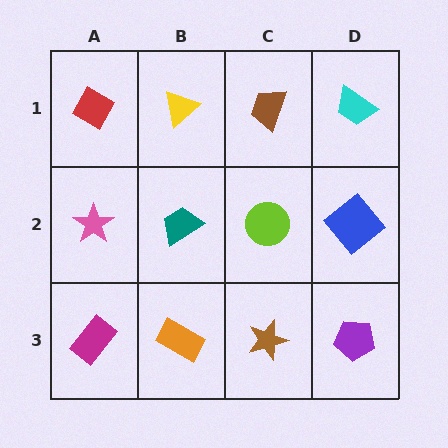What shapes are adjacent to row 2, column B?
A yellow triangle (row 1, column B), an orange rectangle (row 3, column B), a pink star (row 2, column A), a lime circle (row 2, column C).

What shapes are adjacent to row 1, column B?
A teal trapezoid (row 2, column B), a red diamond (row 1, column A), a brown trapezoid (row 1, column C).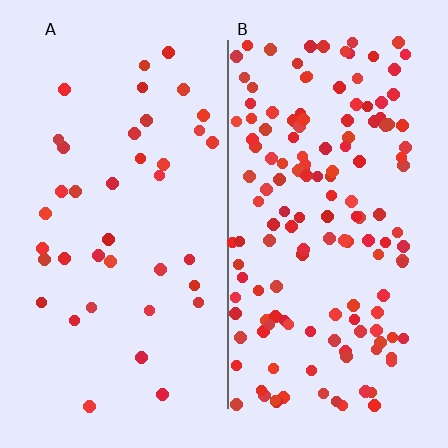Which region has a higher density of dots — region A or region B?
B (the right).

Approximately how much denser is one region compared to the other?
Approximately 3.8× — region B over region A.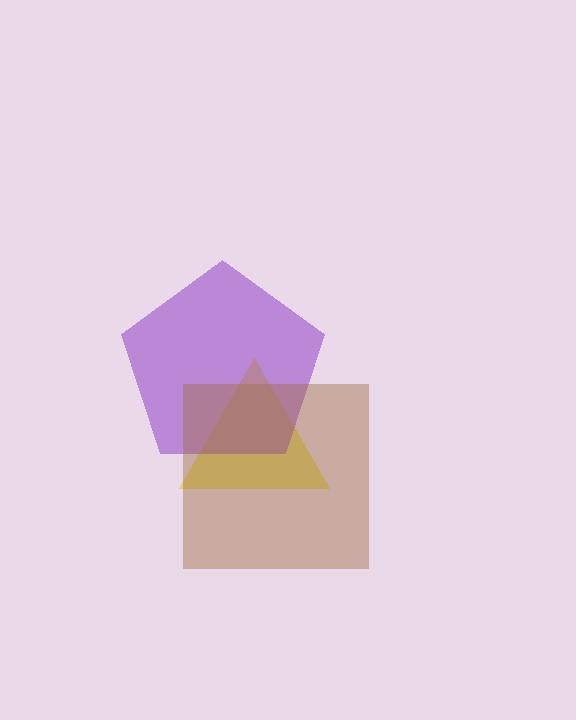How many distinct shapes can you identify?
There are 3 distinct shapes: a yellow triangle, a purple pentagon, a brown square.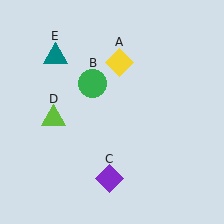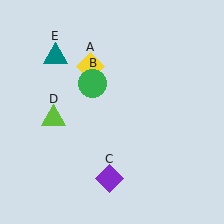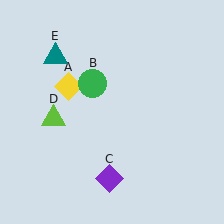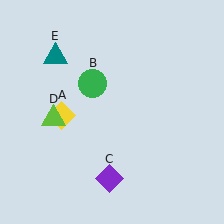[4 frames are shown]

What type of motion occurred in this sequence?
The yellow diamond (object A) rotated counterclockwise around the center of the scene.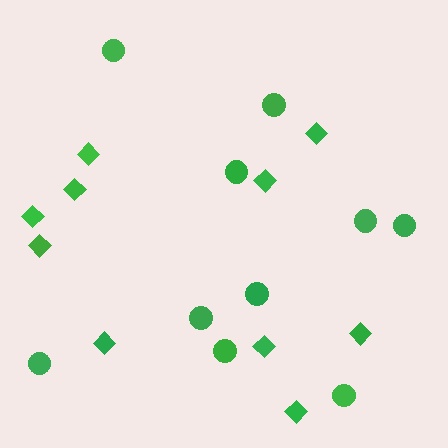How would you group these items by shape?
There are 2 groups: one group of diamonds (10) and one group of circles (10).